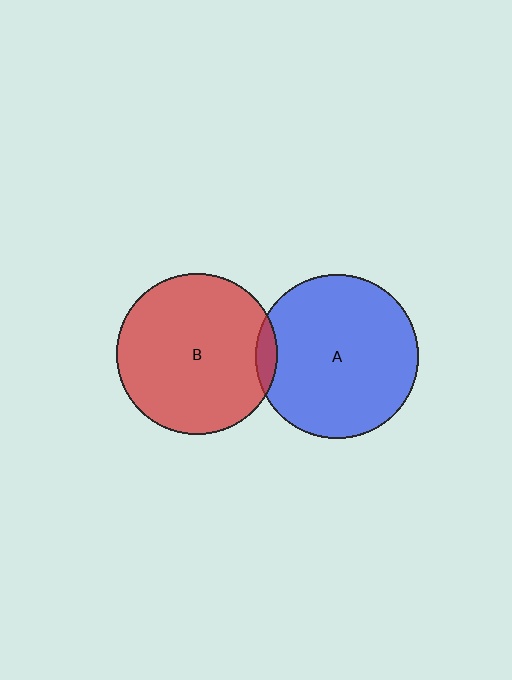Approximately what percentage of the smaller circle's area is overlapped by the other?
Approximately 5%.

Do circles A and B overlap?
Yes.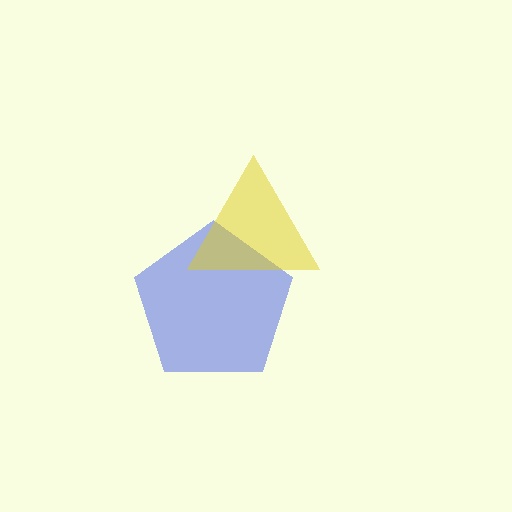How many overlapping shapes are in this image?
There are 2 overlapping shapes in the image.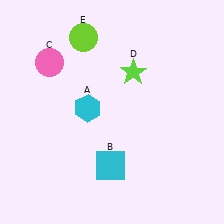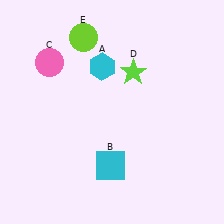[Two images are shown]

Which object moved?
The cyan hexagon (A) moved up.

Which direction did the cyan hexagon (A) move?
The cyan hexagon (A) moved up.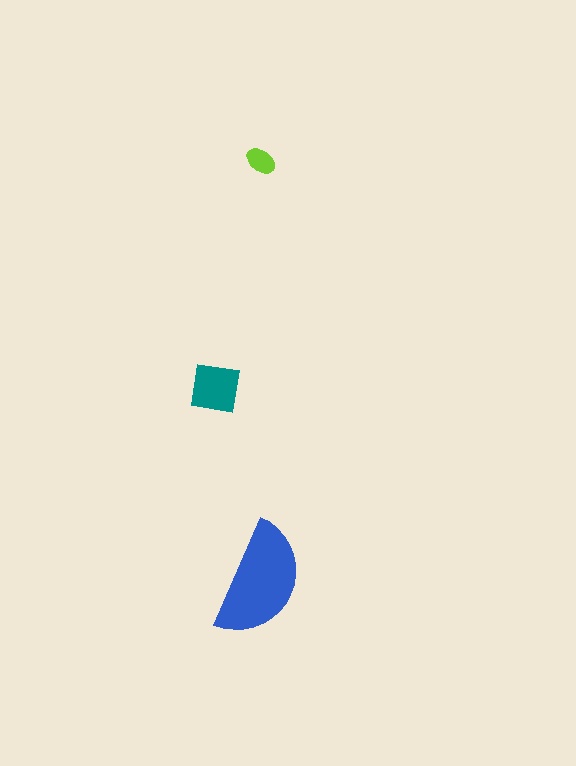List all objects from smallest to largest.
The lime ellipse, the teal square, the blue semicircle.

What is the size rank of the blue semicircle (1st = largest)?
1st.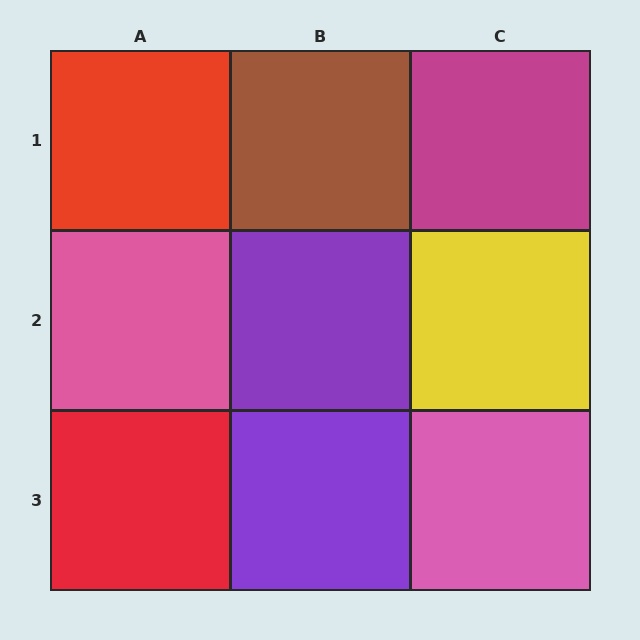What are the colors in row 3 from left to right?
Red, purple, pink.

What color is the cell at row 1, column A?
Red.